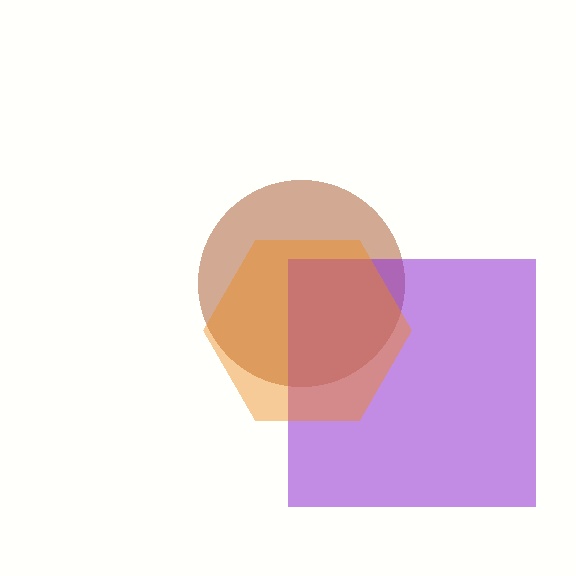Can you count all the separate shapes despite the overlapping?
Yes, there are 3 separate shapes.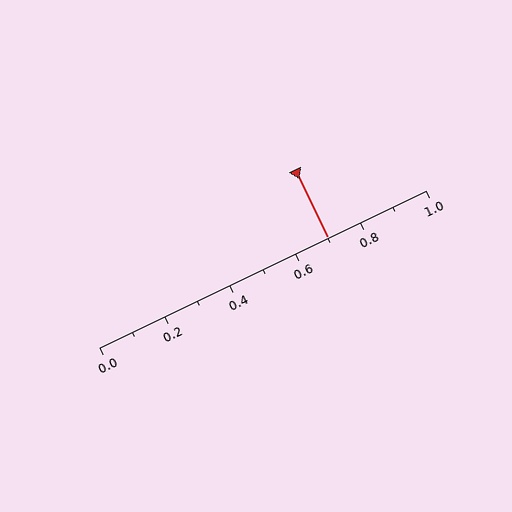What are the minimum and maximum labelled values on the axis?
The axis runs from 0.0 to 1.0.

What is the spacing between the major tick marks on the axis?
The major ticks are spaced 0.2 apart.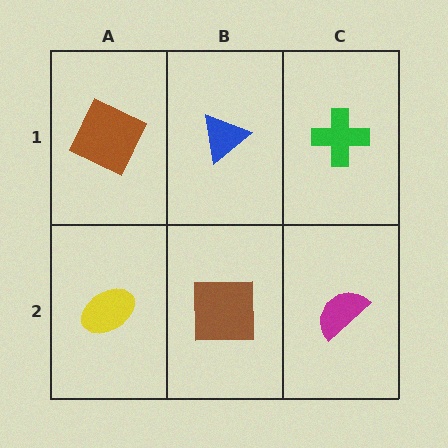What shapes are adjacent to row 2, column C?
A green cross (row 1, column C), a brown square (row 2, column B).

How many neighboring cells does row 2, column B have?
3.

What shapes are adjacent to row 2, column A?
A brown square (row 1, column A), a brown square (row 2, column B).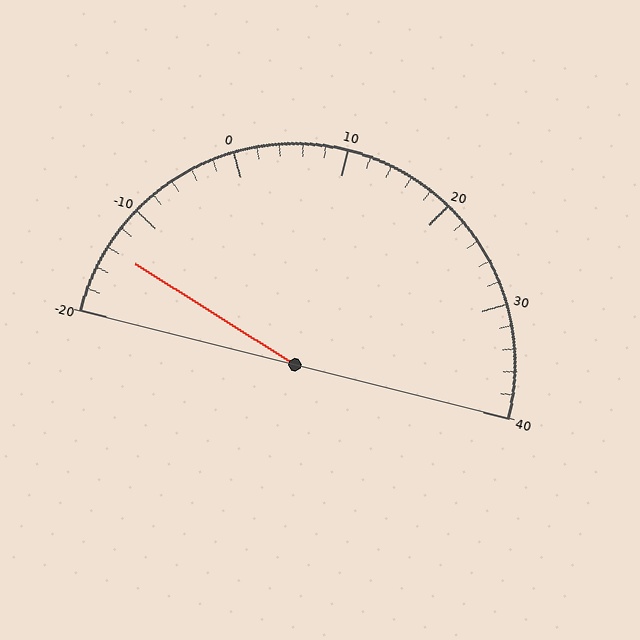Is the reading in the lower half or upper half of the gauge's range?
The reading is in the lower half of the range (-20 to 40).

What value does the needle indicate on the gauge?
The needle indicates approximately -14.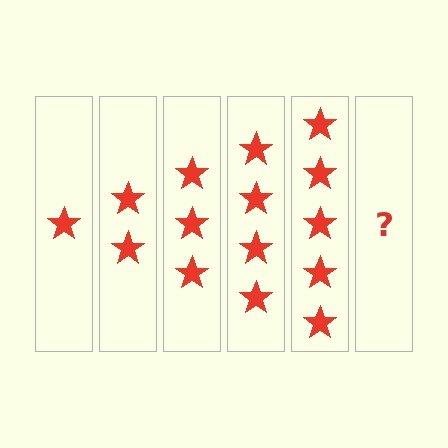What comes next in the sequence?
The next element should be 6 stars.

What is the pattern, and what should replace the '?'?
The pattern is that each step adds one more star. The '?' should be 6 stars.